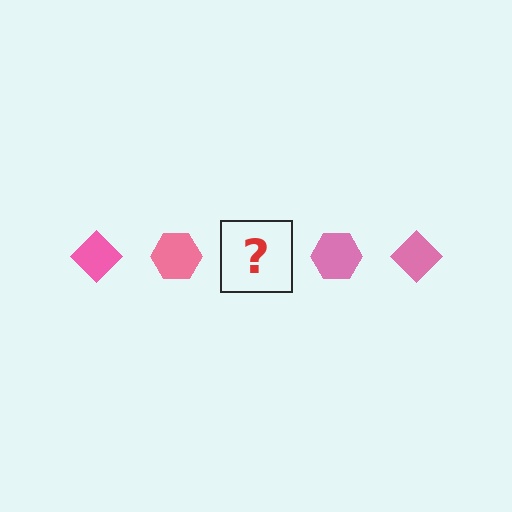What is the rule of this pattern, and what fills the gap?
The rule is that the pattern cycles through diamond, hexagon shapes in pink. The gap should be filled with a pink diamond.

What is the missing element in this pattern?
The missing element is a pink diamond.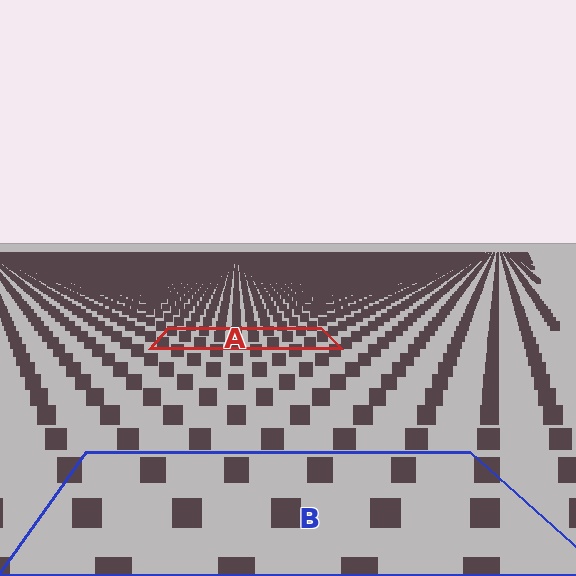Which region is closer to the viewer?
Region B is closer. The texture elements there are larger and more spread out.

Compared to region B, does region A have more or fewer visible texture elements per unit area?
Region A has more texture elements per unit area — they are packed more densely because it is farther away.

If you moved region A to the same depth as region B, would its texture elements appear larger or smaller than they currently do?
They would appear larger. At a closer depth, the same texture elements are projected at a bigger on-screen size.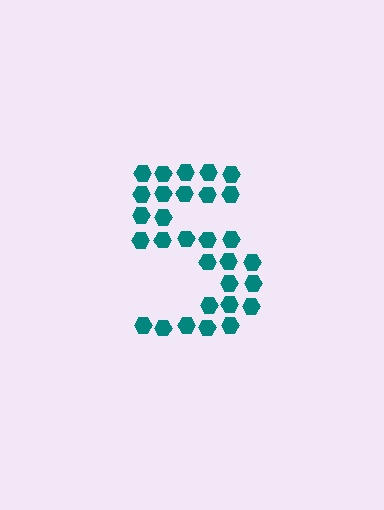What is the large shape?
The large shape is the digit 5.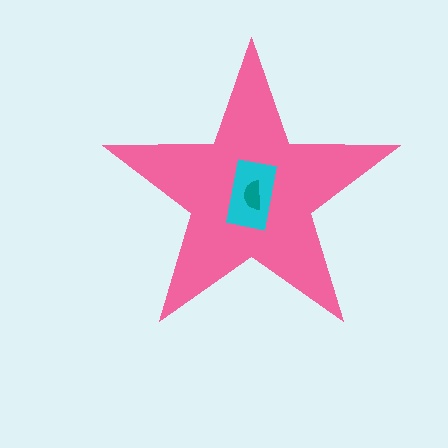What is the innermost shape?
The teal semicircle.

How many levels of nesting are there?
3.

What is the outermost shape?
The pink star.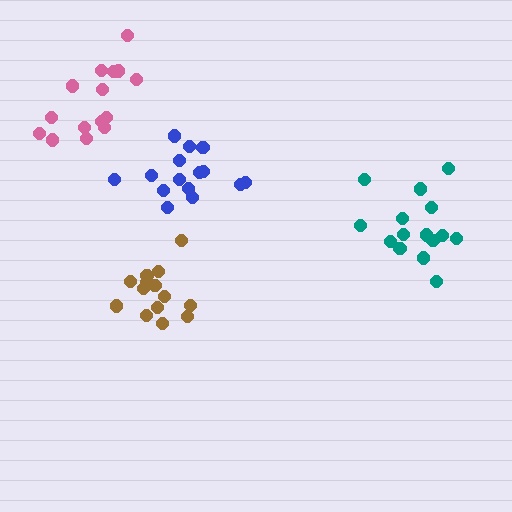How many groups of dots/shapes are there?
There are 4 groups.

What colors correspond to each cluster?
The clusters are colored: blue, brown, pink, teal.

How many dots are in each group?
Group 1: 15 dots, Group 2: 15 dots, Group 3: 16 dots, Group 4: 15 dots (61 total).